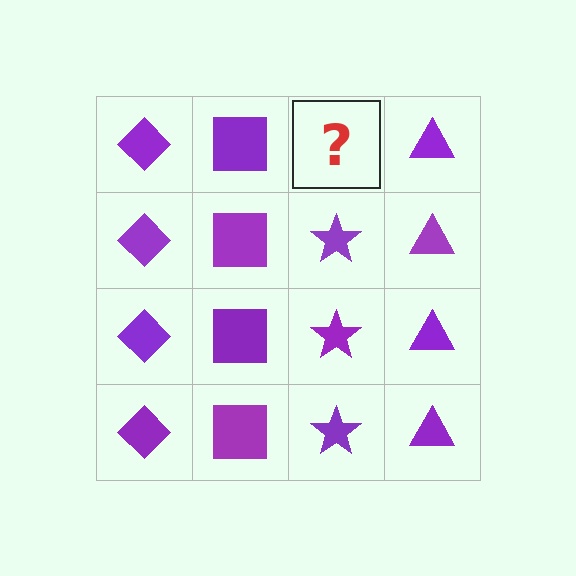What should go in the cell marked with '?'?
The missing cell should contain a purple star.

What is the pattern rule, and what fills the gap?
The rule is that each column has a consistent shape. The gap should be filled with a purple star.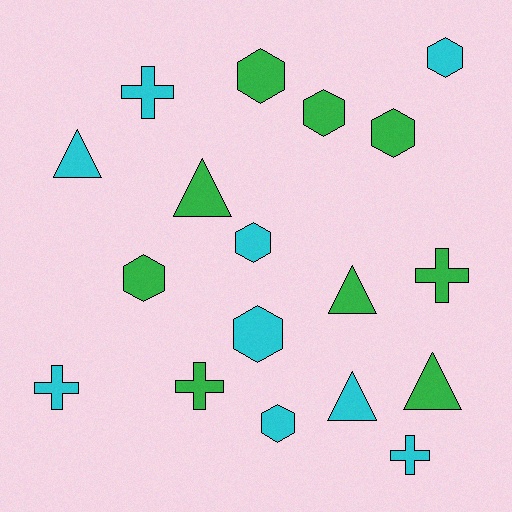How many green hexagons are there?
There are 4 green hexagons.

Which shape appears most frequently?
Hexagon, with 8 objects.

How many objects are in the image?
There are 18 objects.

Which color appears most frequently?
Green, with 9 objects.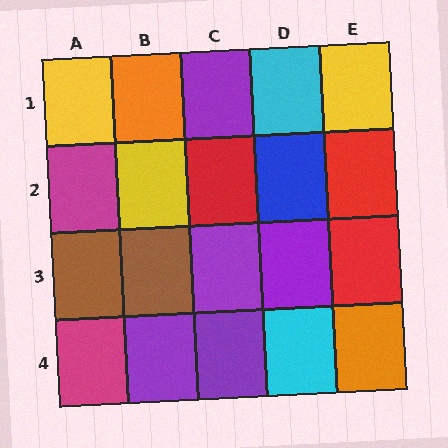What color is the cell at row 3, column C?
Purple.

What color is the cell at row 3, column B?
Brown.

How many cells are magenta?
2 cells are magenta.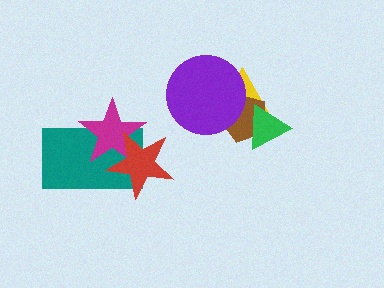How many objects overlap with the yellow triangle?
3 objects overlap with the yellow triangle.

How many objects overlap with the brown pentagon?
3 objects overlap with the brown pentagon.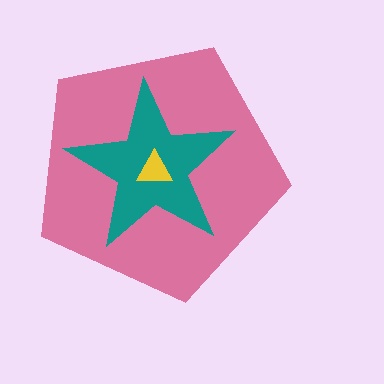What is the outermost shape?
The pink pentagon.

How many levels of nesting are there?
3.